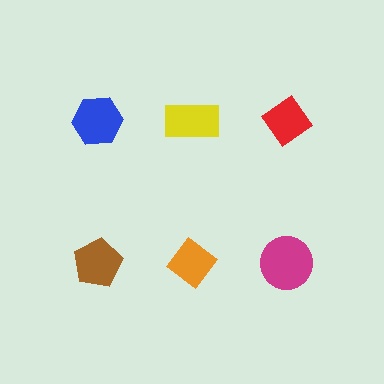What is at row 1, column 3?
A red diamond.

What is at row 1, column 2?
A yellow rectangle.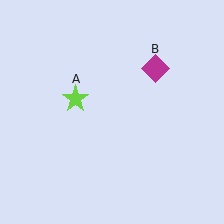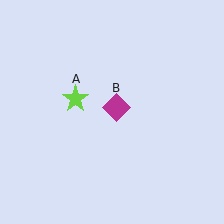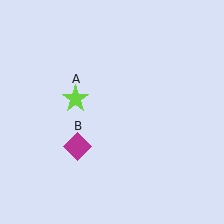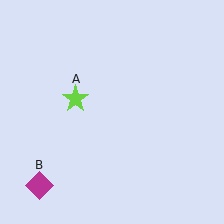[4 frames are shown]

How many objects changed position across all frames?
1 object changed position: magenta diamond (object B).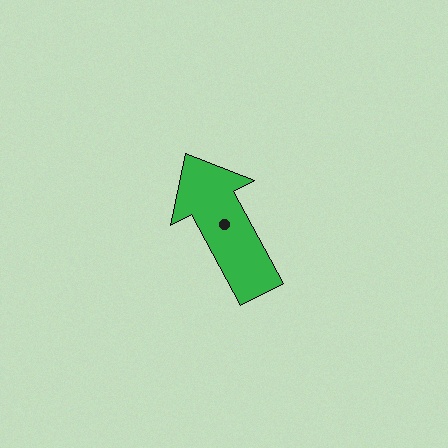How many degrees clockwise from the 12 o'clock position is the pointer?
Approximately 332 degrees.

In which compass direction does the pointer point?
Northwest.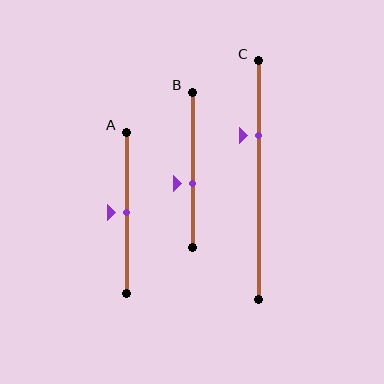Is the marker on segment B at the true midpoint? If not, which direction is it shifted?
No, the marker on segment B is shifted downward by about 9% of the segment length.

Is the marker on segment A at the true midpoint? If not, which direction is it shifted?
Yes, the marker on segment A is at the true midpoint.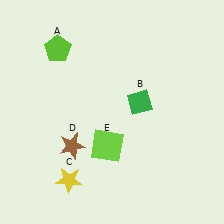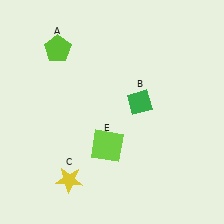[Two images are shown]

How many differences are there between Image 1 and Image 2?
There is 1 difference between the two images.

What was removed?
The brown star (D) was removed in Image 2.